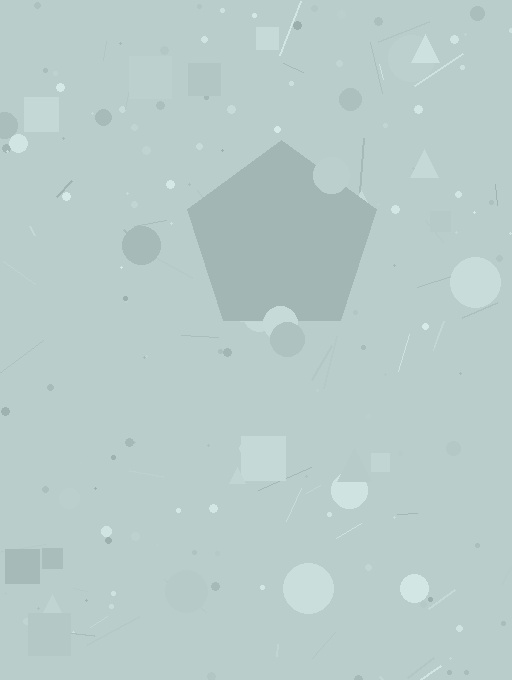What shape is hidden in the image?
A pentagon is hidden in the image.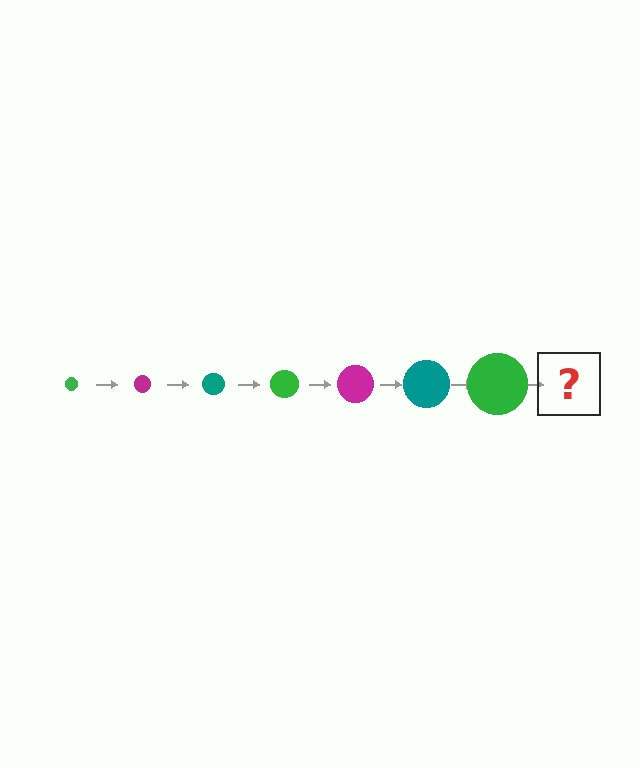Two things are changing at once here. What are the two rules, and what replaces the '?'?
The two rules are that the circle grows larger each step and the color cycles through green, magenta, and teal. The '?' should be a magenta circle, larger than the previous one.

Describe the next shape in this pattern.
It should be a magenta circle, larger than the previous one.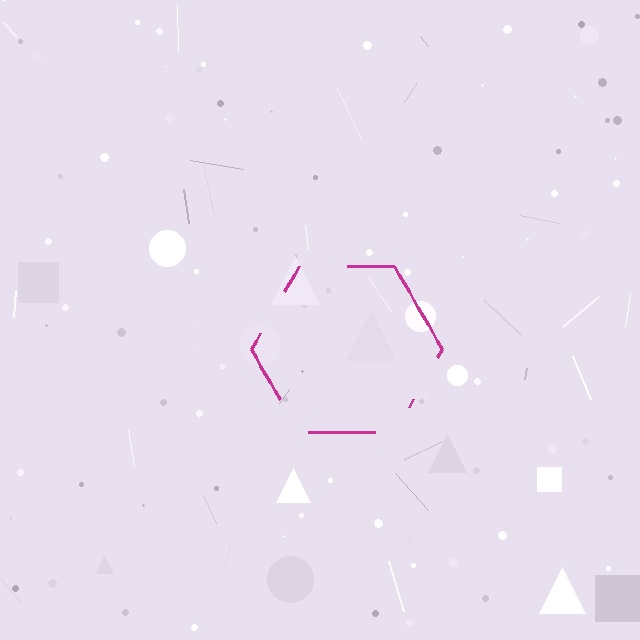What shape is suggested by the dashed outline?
The dashed outline suggests a hexagon.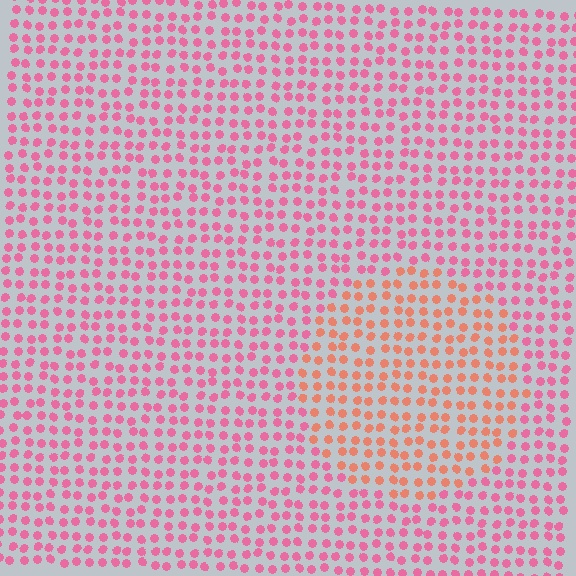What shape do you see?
I see a circle.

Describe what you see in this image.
The image is filled with small pink elements in a uniform arrangement. A circle-shaped region is visible where the elements are tinted to a slightly different hue, forming a subtle color boundary.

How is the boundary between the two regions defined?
The boundary is defined purely by a slight shift in hue (about 37 degrees). Spacing, size, and orientation are identical on both sides.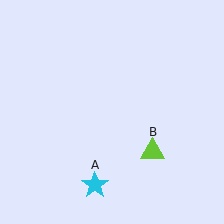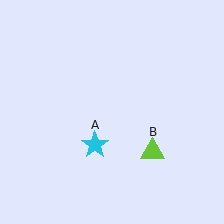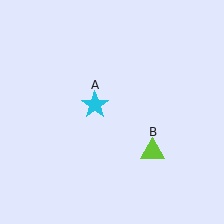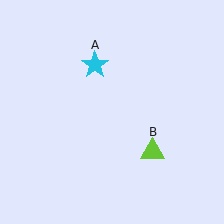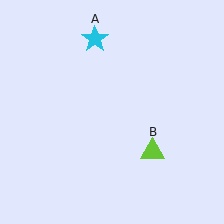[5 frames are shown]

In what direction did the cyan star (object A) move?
The cyan star (object A) moved up.